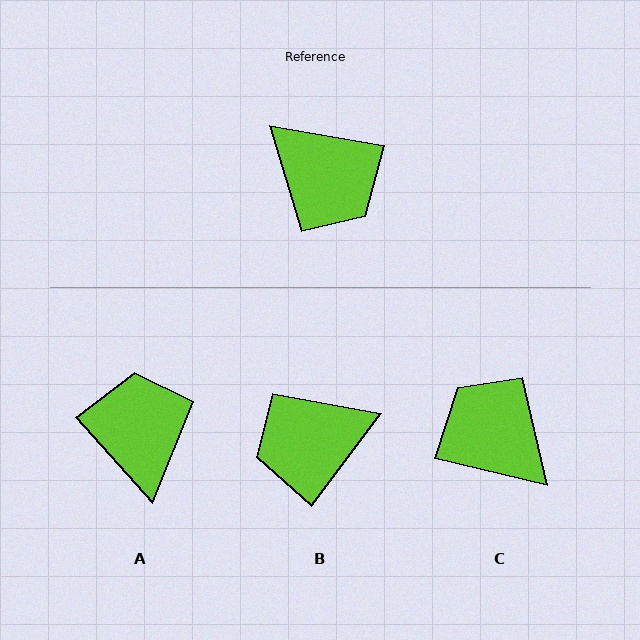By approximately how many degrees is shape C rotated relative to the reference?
Approximately 176 degrees counter-clockwise.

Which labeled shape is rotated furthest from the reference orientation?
C, about 176 degrees away.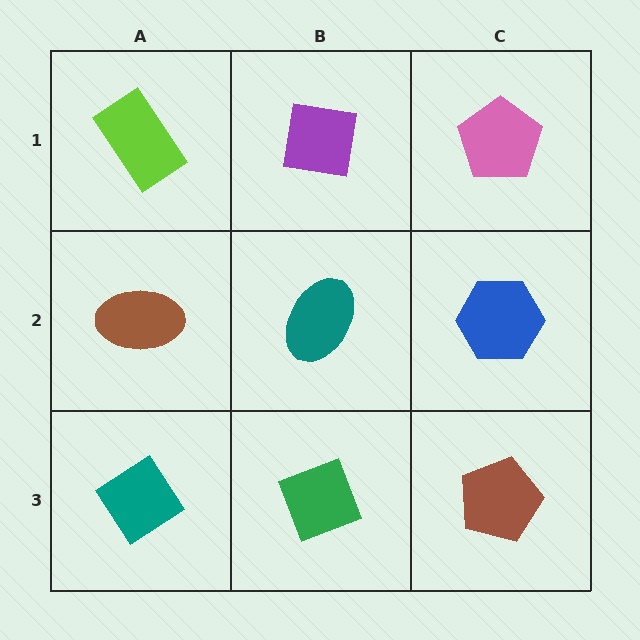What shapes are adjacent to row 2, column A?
A lime rectangle (row 1, column A), a teal diamond (row 3, column A), a teal ellipse (row 2, column B).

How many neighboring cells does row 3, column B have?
3.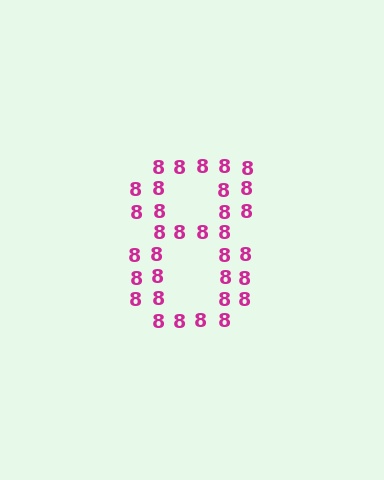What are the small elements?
The small elements are digit 8's.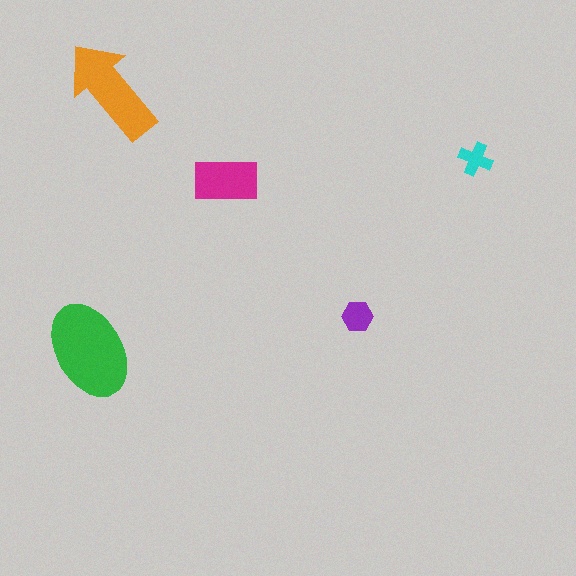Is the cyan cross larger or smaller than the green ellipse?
Smaller.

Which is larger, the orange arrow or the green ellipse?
The green ellipse.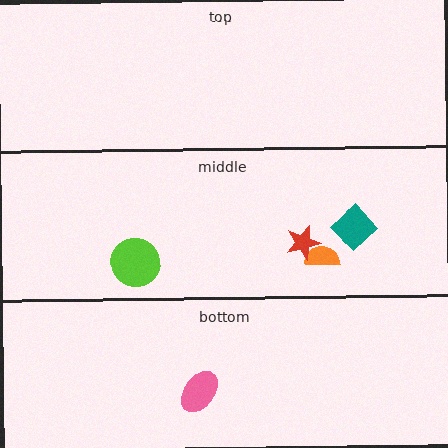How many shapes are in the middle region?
4.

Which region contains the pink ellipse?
The bottom region.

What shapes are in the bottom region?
The pink ellipse.